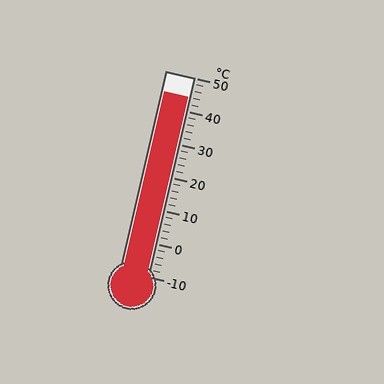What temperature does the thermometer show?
The thermometer shows approximately 44°C.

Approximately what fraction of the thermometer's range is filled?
The thermometer is filled to approximately 90% of its range.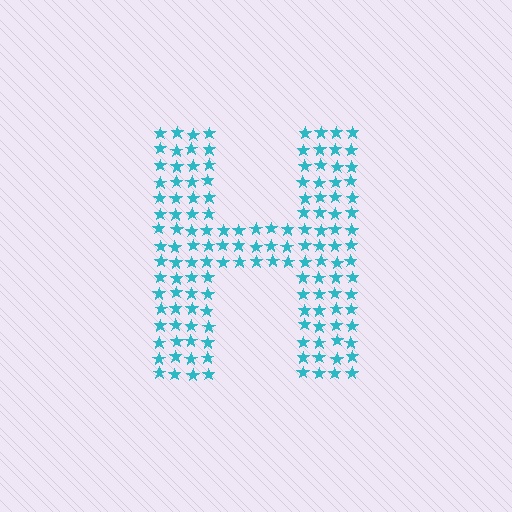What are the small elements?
The small elements are stars.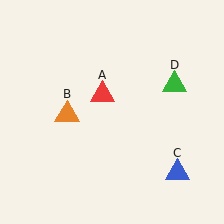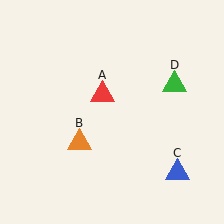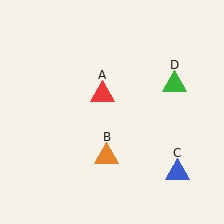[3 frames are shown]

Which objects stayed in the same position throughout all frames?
Red triangle (object A) and blue triangle (object C) and green triangle (object D) remained stationary.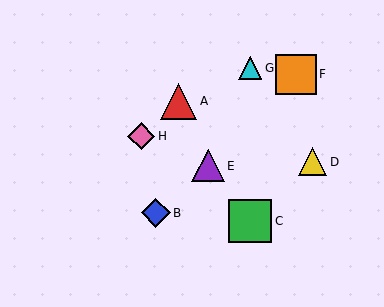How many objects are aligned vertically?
2 objects (C, G) are aligned vertically.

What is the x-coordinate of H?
Object H is at x≈141.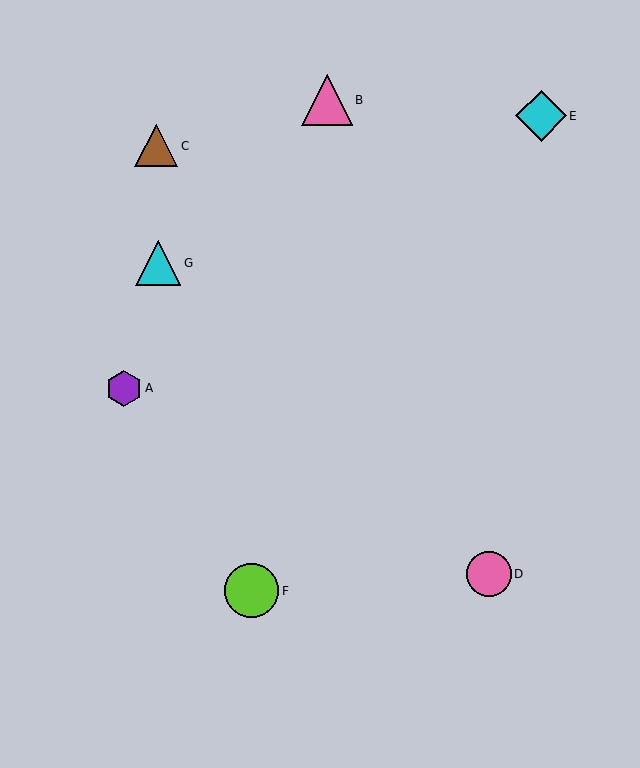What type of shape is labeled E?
Shape E is a cyan diamond.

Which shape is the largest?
The lime circle (labeled F) is the largest.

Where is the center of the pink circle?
The center of the pink circle is at (489, 574).